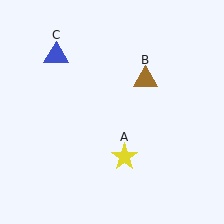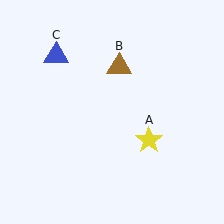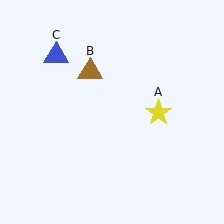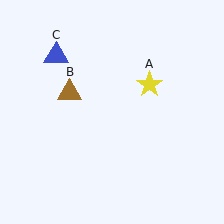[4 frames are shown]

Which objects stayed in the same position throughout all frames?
Blue triangle (object C) remained stationary.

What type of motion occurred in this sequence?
The yellow star (object A), brown triangle (object B) rotated counterclockwise around the center of the scene.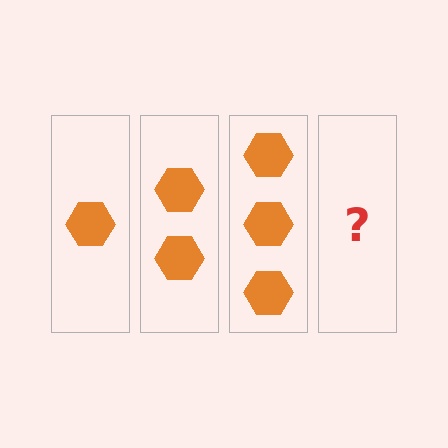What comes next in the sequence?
The next element should be 4 hexagons.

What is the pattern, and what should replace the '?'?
The pattern is that each step adds one more hexagon. The '?' should be 4 hexagons.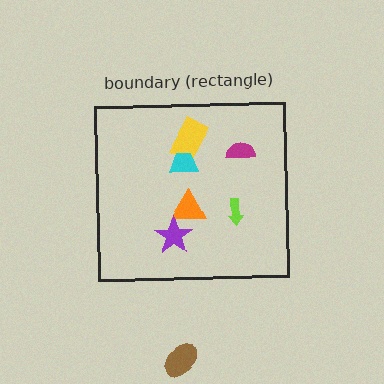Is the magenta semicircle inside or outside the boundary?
Inside.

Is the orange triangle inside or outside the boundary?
Inside.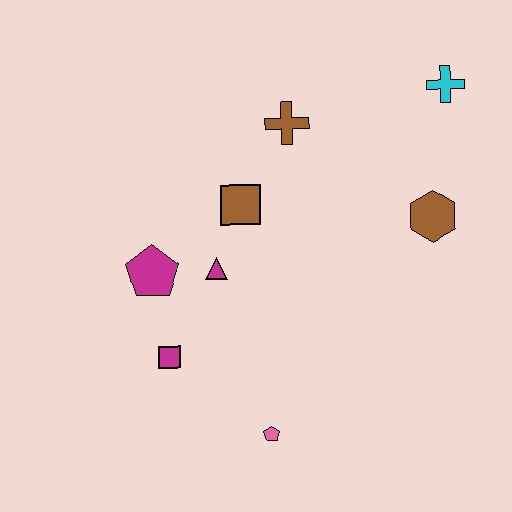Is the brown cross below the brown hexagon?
No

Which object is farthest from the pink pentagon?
The cyan cross is farthest from the pink pentagon.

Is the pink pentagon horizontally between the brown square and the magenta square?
No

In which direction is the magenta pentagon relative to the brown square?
The magenta pentagon is to the left of the brown square.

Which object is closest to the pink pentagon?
The magenta square is closest to the pink pentagon.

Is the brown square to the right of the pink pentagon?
No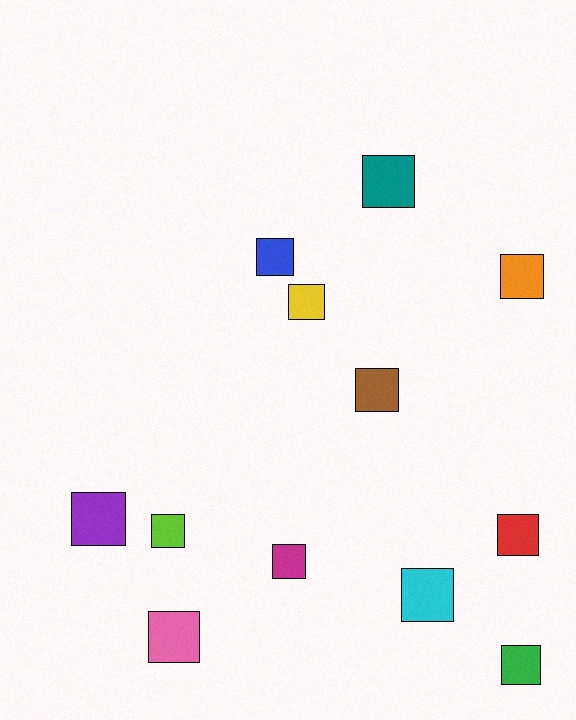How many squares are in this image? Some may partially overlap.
There are 12 squares.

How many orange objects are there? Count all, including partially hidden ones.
There is 1 orange object.